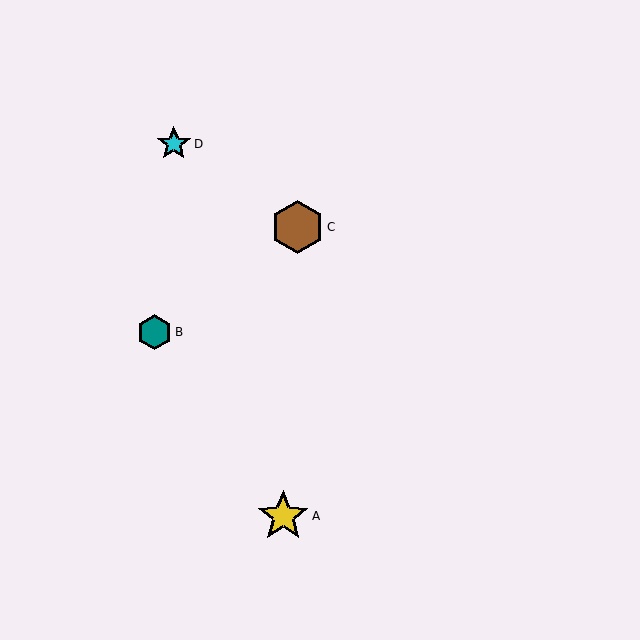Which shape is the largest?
The brown hexagon (labeled C) is the largest.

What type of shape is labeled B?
Shape B is a teal hexagon.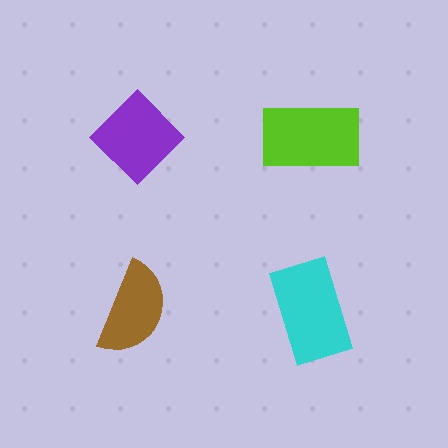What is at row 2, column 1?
A brown semicircle.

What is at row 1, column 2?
A lime rectangle.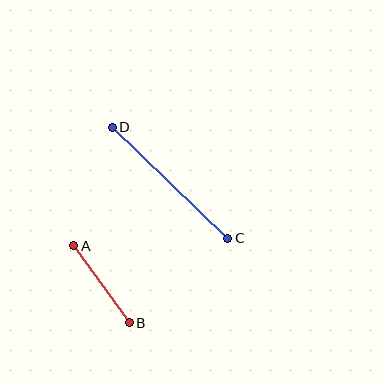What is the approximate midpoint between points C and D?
The midpoint is at approximately (170, 183) pixels.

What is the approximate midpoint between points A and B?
The midpoint is at approximately (102, 284) pixels.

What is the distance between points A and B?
The distance is approximately 95 pixels.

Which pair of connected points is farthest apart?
Points C and D are farthest apart.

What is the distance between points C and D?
The distance is approximately 160 pixels.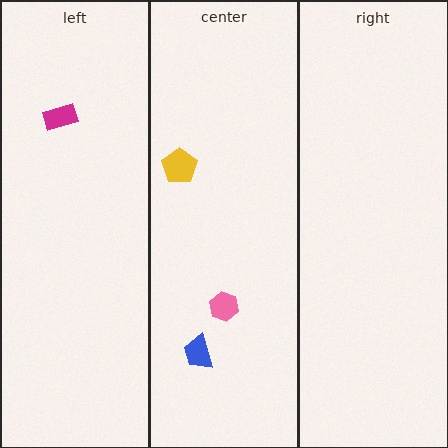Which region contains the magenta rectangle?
The left region.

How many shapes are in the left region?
1.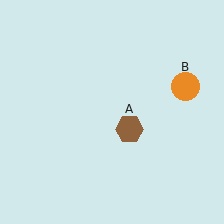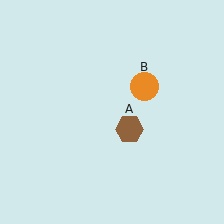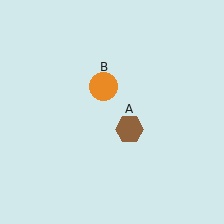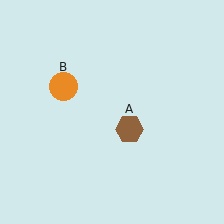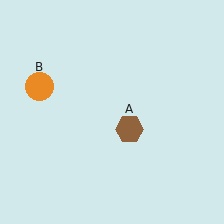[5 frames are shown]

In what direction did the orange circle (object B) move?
The orange circle (object B) moved left.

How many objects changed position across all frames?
1 object changed position: orange circle (object B).